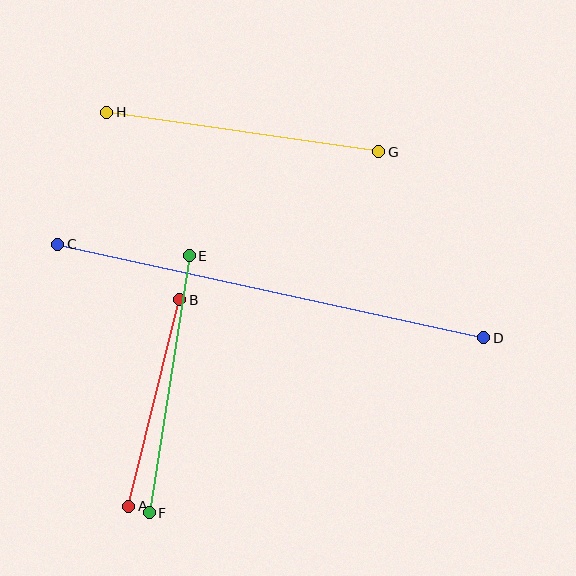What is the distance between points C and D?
The distance is approximately 436 pixels.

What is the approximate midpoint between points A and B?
The midpoint is at approximately (154, 403) pixels.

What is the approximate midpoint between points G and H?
The midpoint is at approximately (243, 132) pixels.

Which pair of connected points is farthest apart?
Points C and D are farthest apart.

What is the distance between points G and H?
The distance is approximately 275 pixels.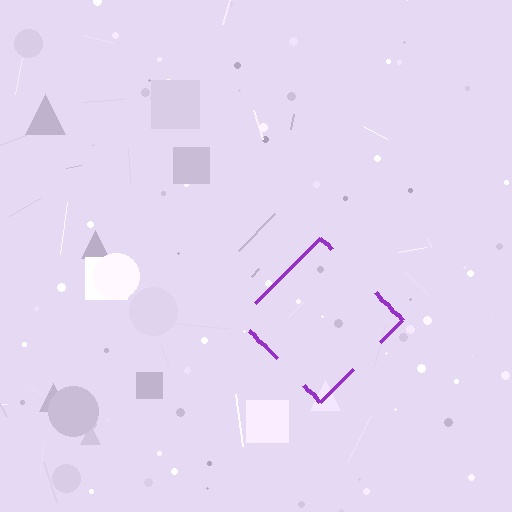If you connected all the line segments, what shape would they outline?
They would outline a diamond.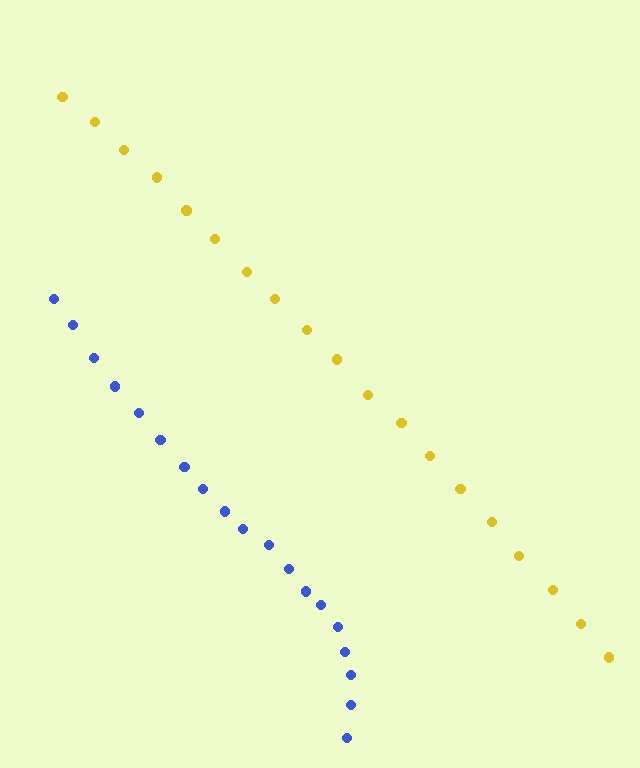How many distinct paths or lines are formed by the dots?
There are 2 distinct paths.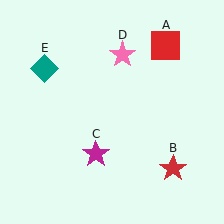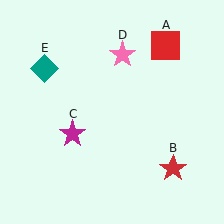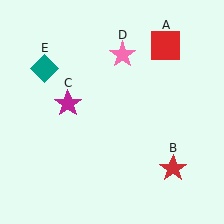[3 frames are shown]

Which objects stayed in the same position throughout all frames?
Red square (object A) and red star (object B) and pink star (object D) and teal diamond (object E) remained stationary.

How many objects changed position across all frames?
1 object changed position: magenta star (object C).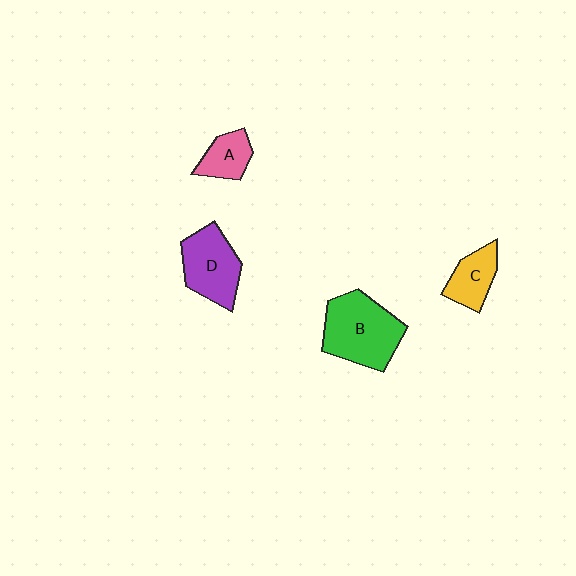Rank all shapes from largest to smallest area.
From largest to smallest: B (green), D (purple), C (yellow), A (pink).